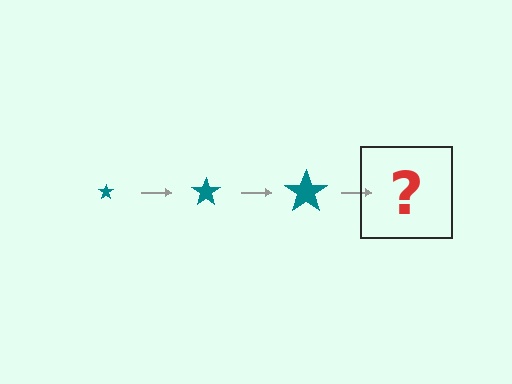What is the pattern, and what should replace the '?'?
The pattern is that the star gets progressively larger each step. The '?' should be a teal star, larger than the previous one.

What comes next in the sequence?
The next element should be a teal star, larger than the previous one.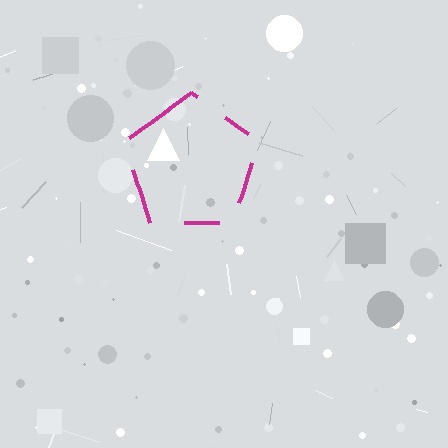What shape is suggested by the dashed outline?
The dashed outline suggests a pentagon.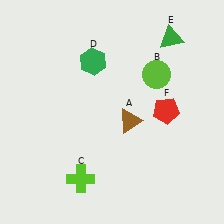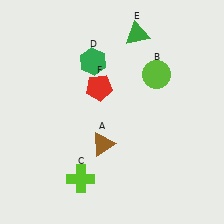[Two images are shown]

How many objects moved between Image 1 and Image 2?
3 objects moved between the two images.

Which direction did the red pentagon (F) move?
The red pentagon (F) moved left.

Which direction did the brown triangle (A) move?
The brown triangle (A) moved left.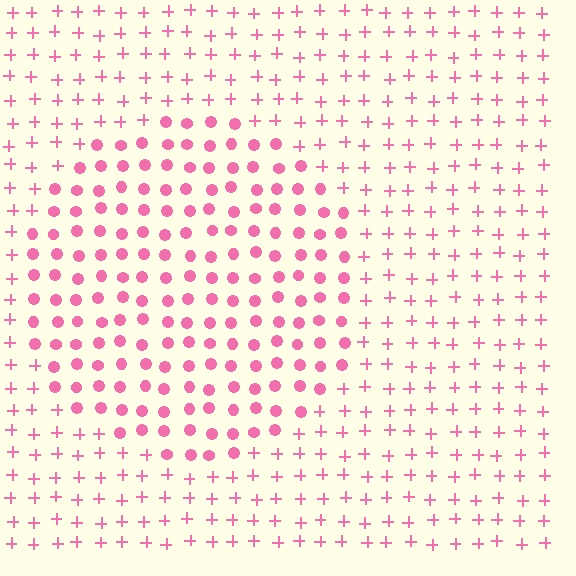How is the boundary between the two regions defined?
The boundary is defined by a change in element shape: circles inside vs. plus signs outside. All elements share the same color and spacing.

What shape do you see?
I see a circle.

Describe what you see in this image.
The image is filled with small pink elements arranged in a uniform grid. A circle-shaped region contains circles, while the surrounding area contains plus signs. The boundary is defined purely by the change in element shape.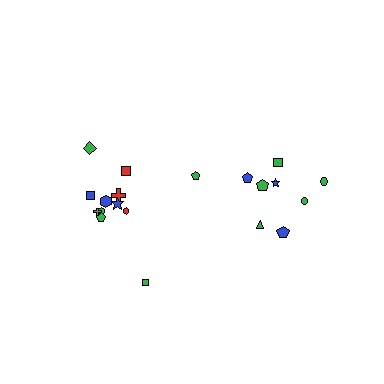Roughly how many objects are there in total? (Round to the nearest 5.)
Roughly 20 objects in total.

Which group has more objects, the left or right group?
The left group.